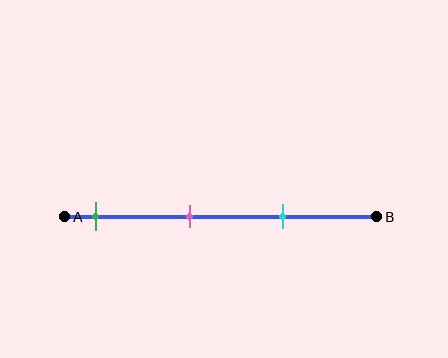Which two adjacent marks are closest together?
The pink and cyan marks are the closest adjacent pair.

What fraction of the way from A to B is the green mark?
The green mark is approximately 10% (0.1) of the way from A to B.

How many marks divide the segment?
There are 3 marks dividing the segment.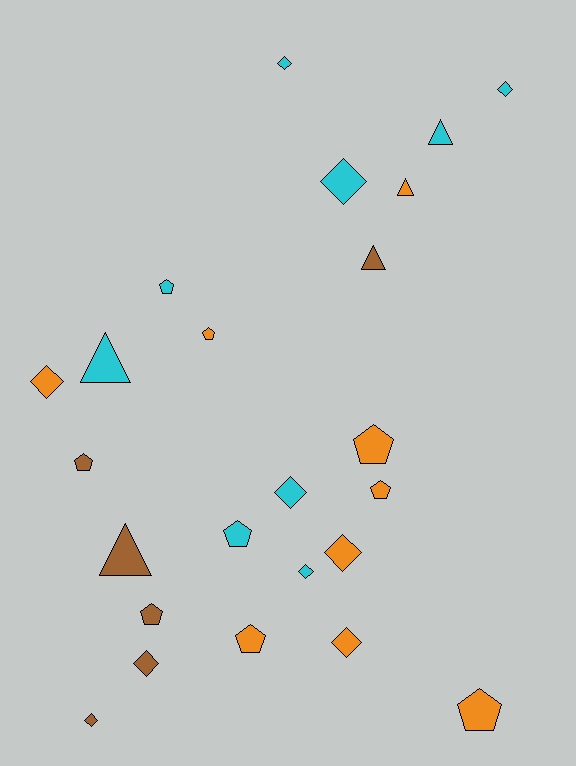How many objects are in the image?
There are 24 objects.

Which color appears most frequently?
Orange, with 9 objects.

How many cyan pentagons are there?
There are 2 cyan pentagons.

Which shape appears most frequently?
Diamond, with 10 objects.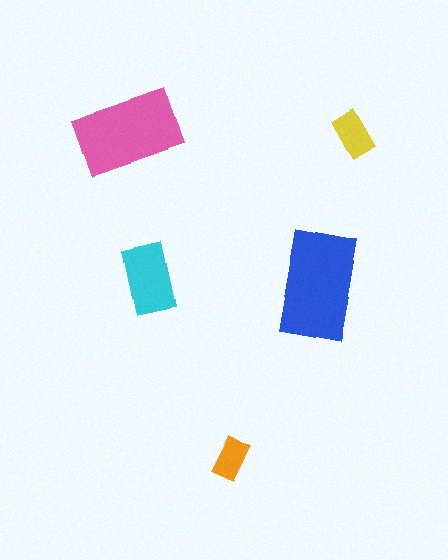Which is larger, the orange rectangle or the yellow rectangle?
The yellow one.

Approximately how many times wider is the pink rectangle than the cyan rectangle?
About 1.5 times wider.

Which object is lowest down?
The orange rectangle is bottommost.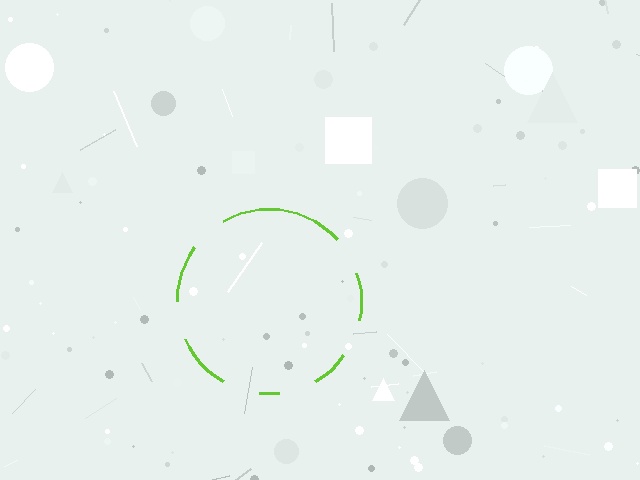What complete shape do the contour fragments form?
The contour fragments form a circle.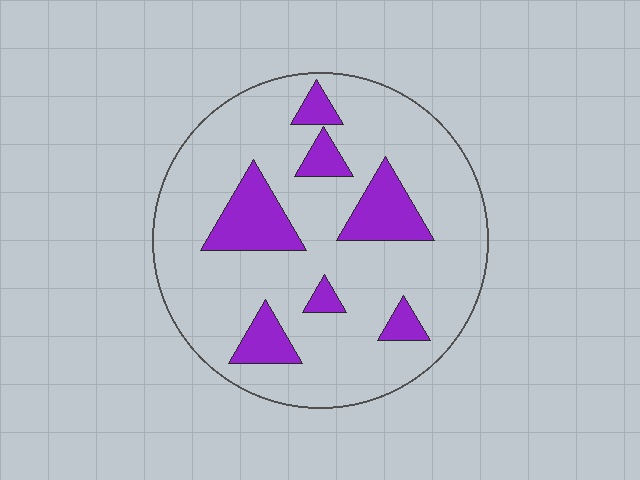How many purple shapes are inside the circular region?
7.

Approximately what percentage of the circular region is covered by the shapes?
Approximately 20%.